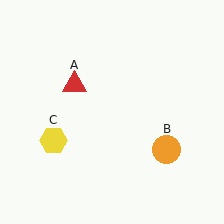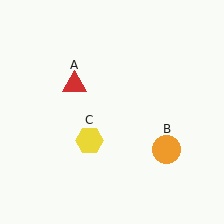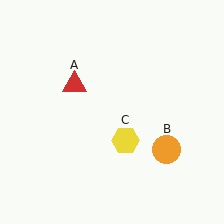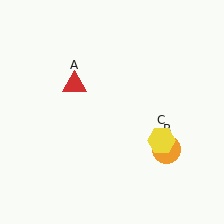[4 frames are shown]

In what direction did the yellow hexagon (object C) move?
The yellow hexagon (object C) moved right.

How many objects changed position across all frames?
1 object changed position: yellow hexagon (object C).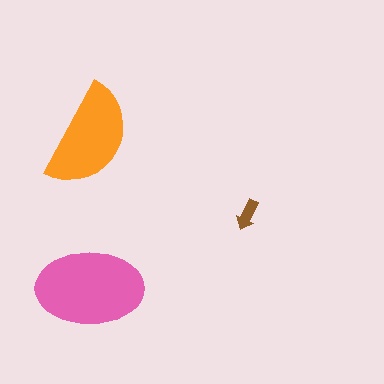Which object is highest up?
The orange semicircle is topmost.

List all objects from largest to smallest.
The pink ellipse, the orange semicircle, the brown arrow.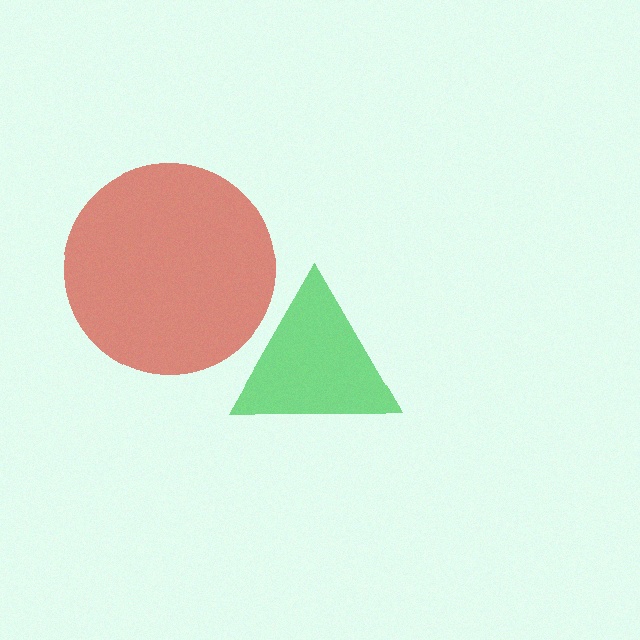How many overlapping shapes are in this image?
There are 2 overlapping shapes in the image.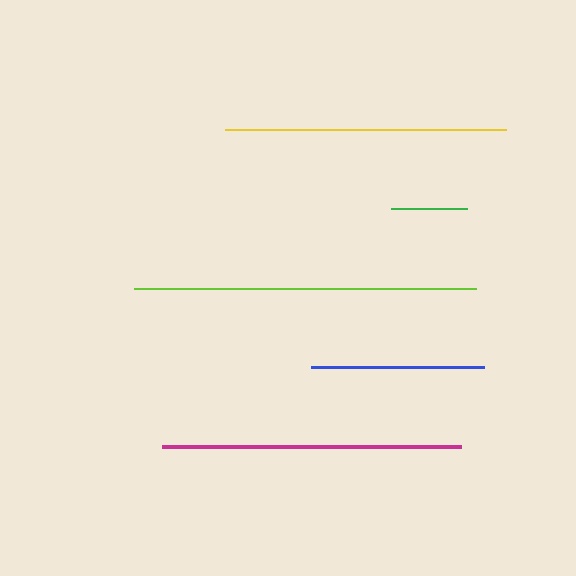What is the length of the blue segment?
The blue segment is approximately 173 pixels long.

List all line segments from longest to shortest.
From longest to shortest: lime, magenta, yellow, blue, green.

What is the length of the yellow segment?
The yellow segment is approximately 280 pixels long.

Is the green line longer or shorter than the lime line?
The lime line is longer than the green line.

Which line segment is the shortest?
The green line is the shortest at approximately 75 pixels.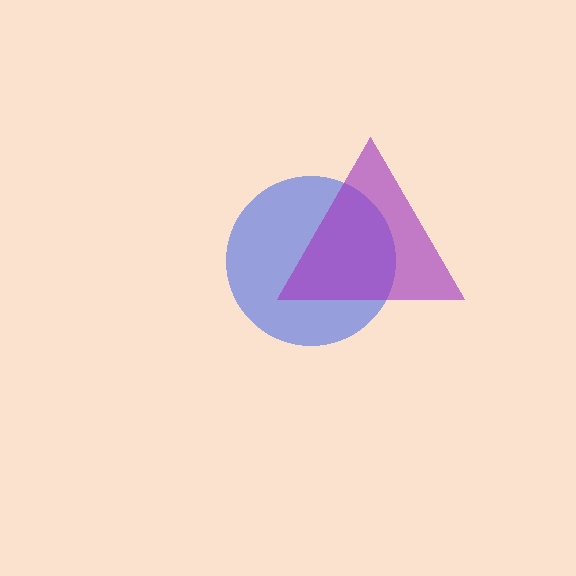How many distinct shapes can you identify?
There are 2 distinct shapes: a blue circle, a purple triangle.